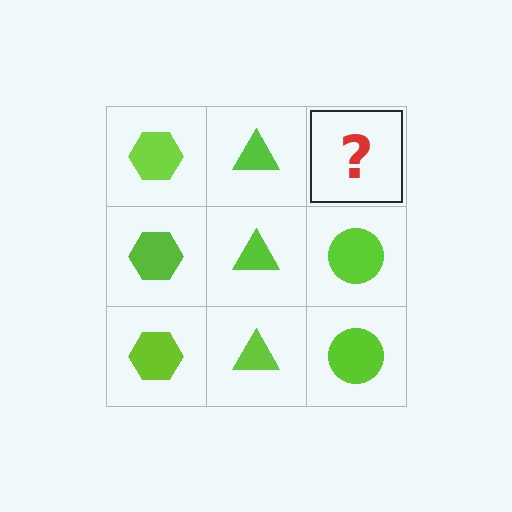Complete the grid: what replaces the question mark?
The question mark should be replaced with a lime circle.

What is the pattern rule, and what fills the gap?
The rule is that each column has a consistent shape. The gap should be filled with a lime circle.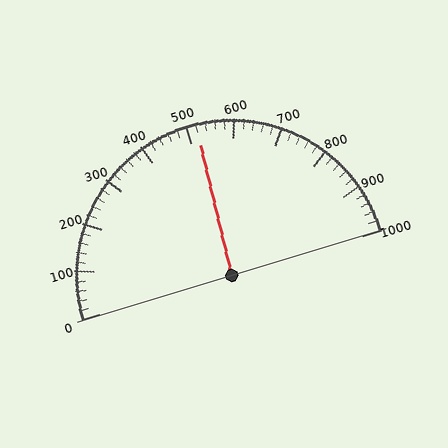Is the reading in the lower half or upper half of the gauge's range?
The reading is in the upper half of the range (0 to 1000).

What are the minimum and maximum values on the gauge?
The gauge ranges from 0 to 1000.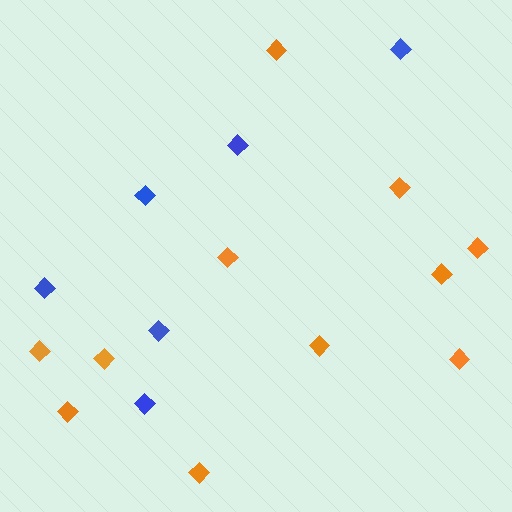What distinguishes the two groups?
There are 2 groups: one group of orange diamonds (11) and one group of blue diamonds (6).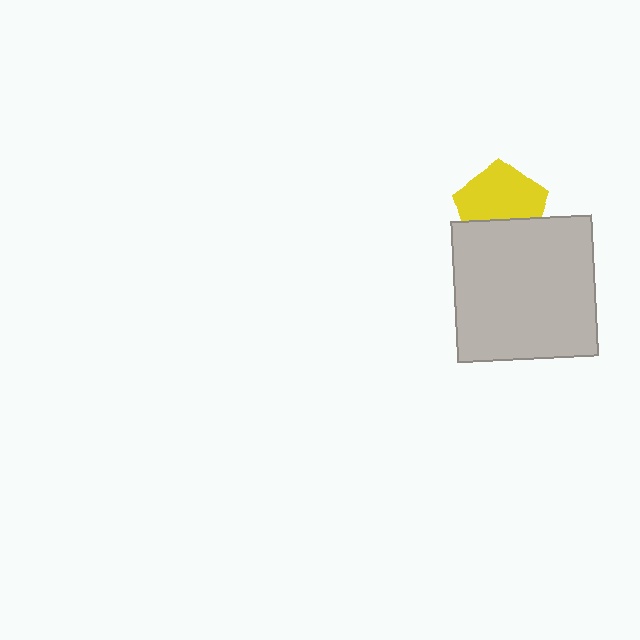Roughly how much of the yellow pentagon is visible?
About half of it is visible (roughly 63%).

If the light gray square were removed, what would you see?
You would see the complete yellow pentagon.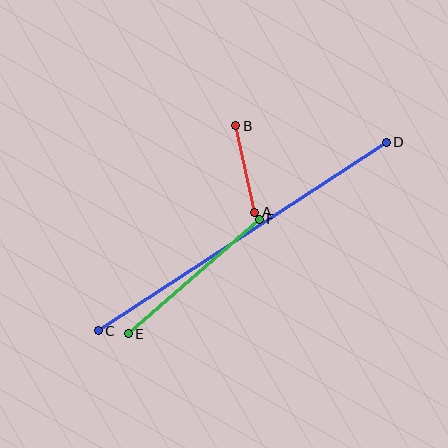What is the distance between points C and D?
The distance is approximately 344 pixels.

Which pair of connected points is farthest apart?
Points C and D are farthest apart.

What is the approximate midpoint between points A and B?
The midpoint is at approximately (245, 169) pixels.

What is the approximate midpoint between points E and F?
The midpoint is at approximately (194, 277) pixels.